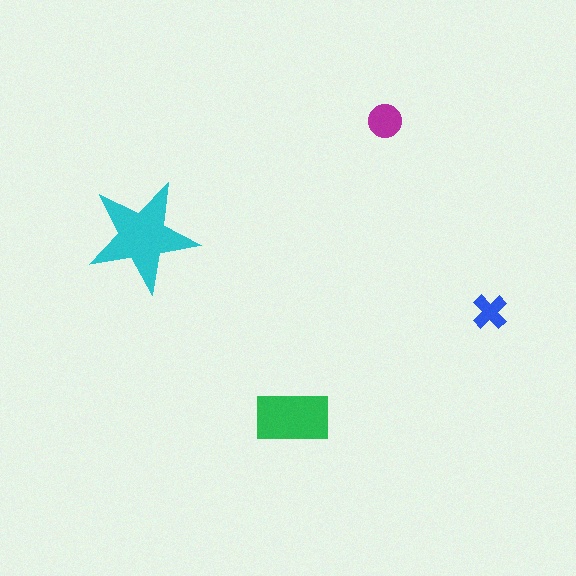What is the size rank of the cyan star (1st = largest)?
1st.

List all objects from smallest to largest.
The blue cross, the magenta circle, the green rectangle, the cyan star.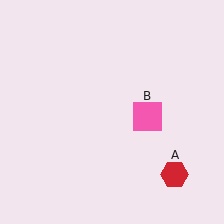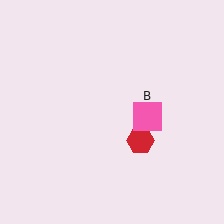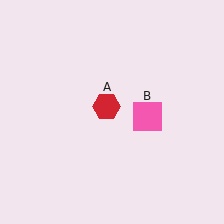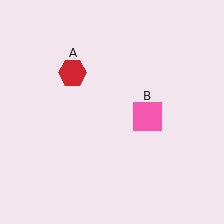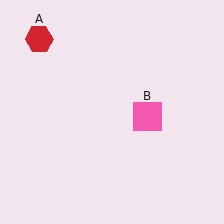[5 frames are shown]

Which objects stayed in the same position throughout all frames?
Pink square (object B) remained stationary.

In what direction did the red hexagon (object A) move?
The red hexagon (object A) moved up and to the left.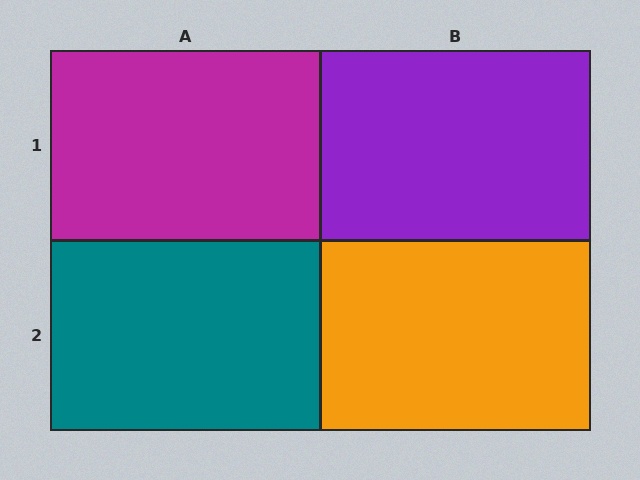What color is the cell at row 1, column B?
Purple.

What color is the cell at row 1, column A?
Magenta.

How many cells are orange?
1 cell is orange.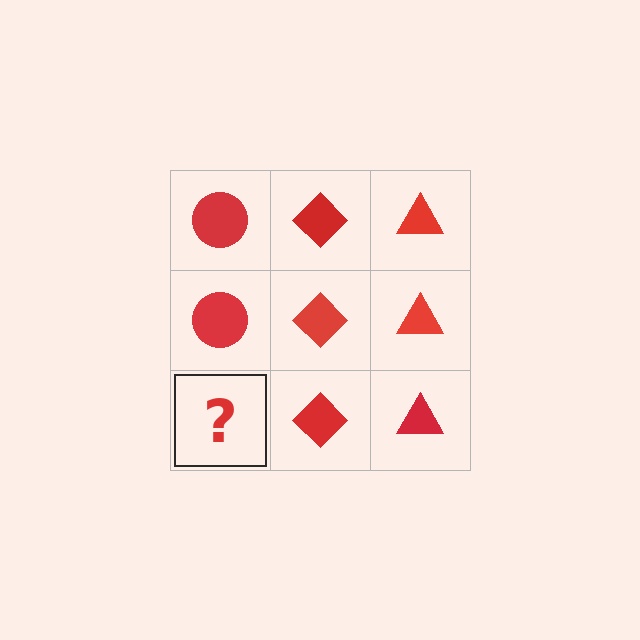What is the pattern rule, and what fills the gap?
The rule is that each column has a consistent shape. The gap should be filled with a red circle.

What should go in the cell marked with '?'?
The missing cell should contain a red circle.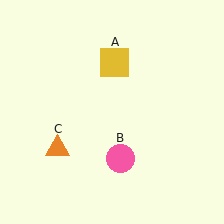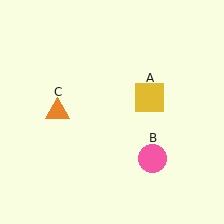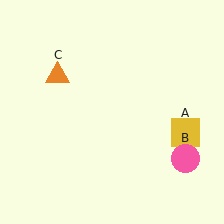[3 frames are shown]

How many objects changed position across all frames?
3 objects changed position: yellow square (object A), pink circle (object B), orange triangle (object C).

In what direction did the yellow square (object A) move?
The yellow square (object A) moved down and to the right.